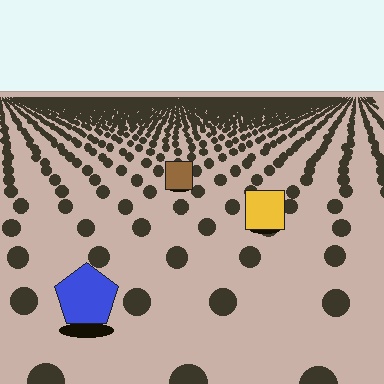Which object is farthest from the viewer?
The brown square is farthest from the viewer. It appears smaller and the ground texture around it is denser.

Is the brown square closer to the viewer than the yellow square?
No. The yellow square is closer — you can tell from the texture gradient: the ground texture is coarser near it.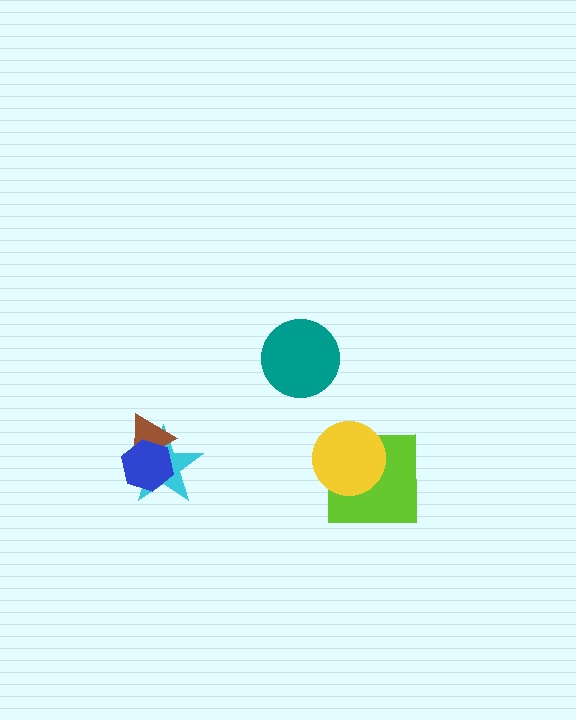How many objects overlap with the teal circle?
0 objects overlap with the teal circle.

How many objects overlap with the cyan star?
2 objects overlap with the cyan star.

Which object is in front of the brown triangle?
The blue hexagon is in front of the brown triangle.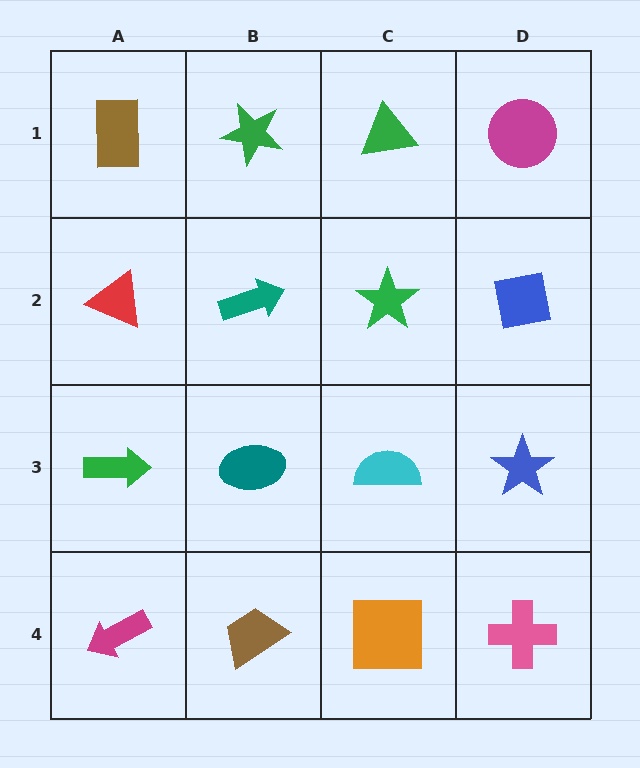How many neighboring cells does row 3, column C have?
4.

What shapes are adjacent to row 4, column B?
A teal ellipse (row 3, column B), a magenta arrow (row 4, column A), an orange square (row 4, column C).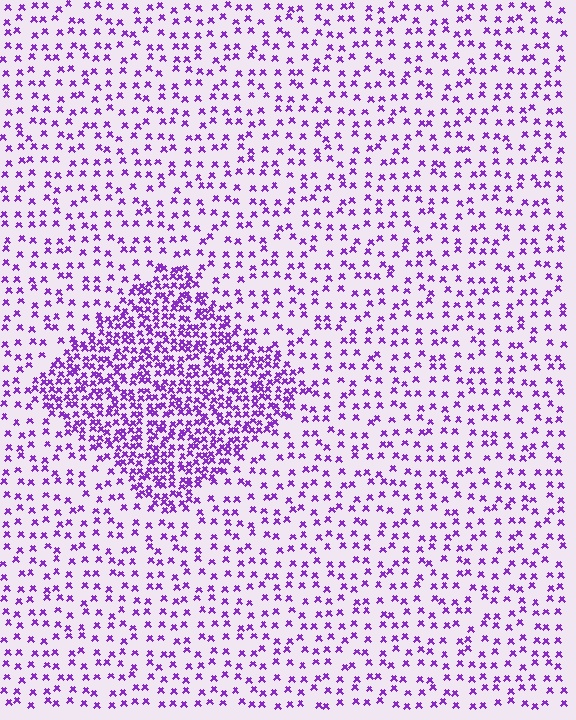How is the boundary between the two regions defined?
The boundary is defined by a change in element density (approximately 2.6x ratio). All elements are the same color, size, and shape.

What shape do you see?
I see a diamond.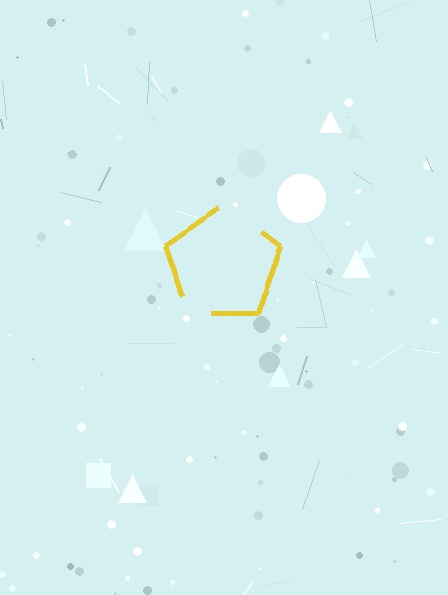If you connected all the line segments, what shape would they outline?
They would outline a pentagon.